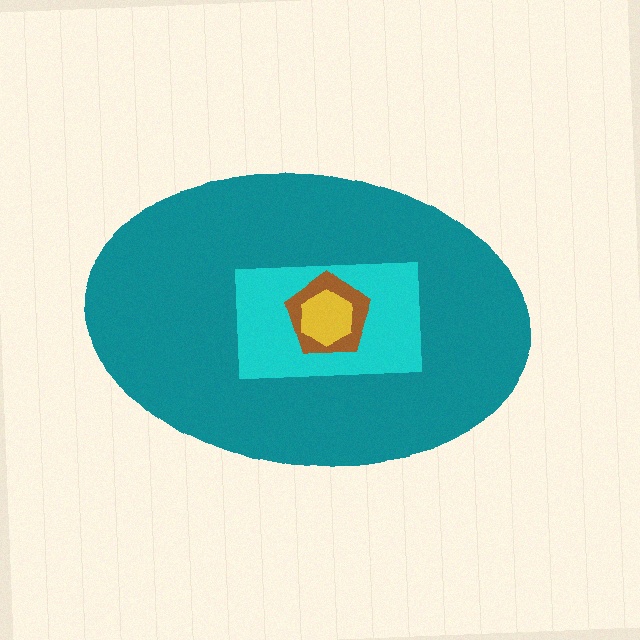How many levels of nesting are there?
4.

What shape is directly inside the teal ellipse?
The cyan rectangle.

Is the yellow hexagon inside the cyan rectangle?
Yes.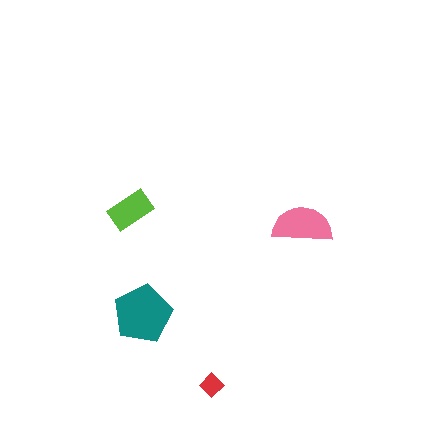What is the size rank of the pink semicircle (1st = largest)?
2nd.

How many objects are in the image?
There are 4 objects in the image.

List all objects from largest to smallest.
The teal pentagon, the pink semicircle, the lime rectangle, the red diamond.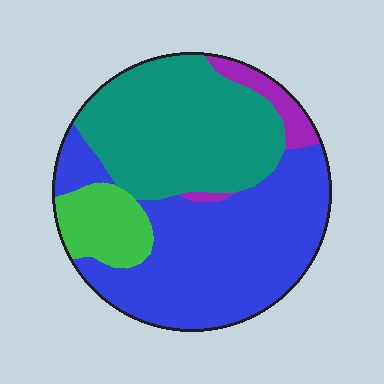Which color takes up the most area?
Blue, at roughly 45%.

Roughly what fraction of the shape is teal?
Teal covers 37% of the shape.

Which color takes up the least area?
Purple, at roughly 5%.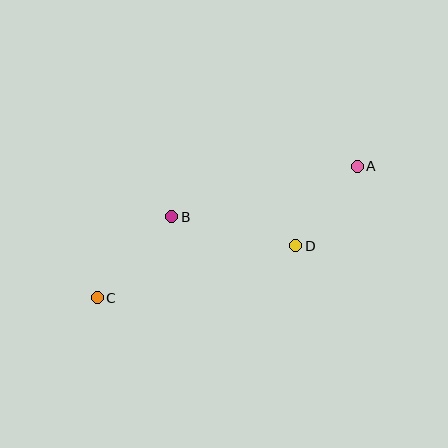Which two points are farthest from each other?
Points A and C are farthest from each other.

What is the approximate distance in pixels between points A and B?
The distance between A and B is approximately 192 pixels.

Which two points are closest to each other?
Points A and D are closest to each other.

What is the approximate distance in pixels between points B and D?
The distance between B and D is approximately 128 pixels.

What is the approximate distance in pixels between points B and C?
The distance between B and C is approximately 110 pixels.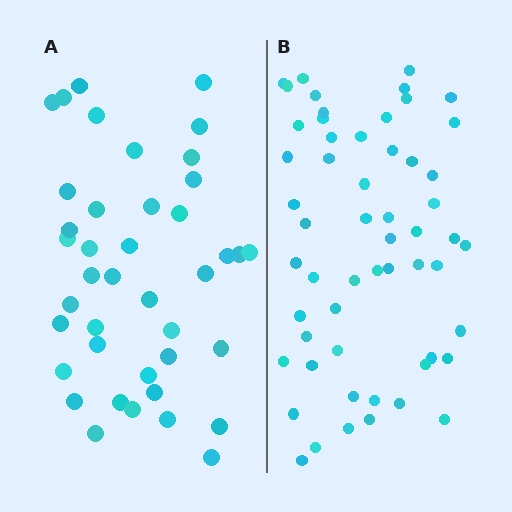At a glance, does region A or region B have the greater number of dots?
Region B (the right region) has more dots.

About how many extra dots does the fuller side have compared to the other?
Region B has approximately 15 more dots than region A.